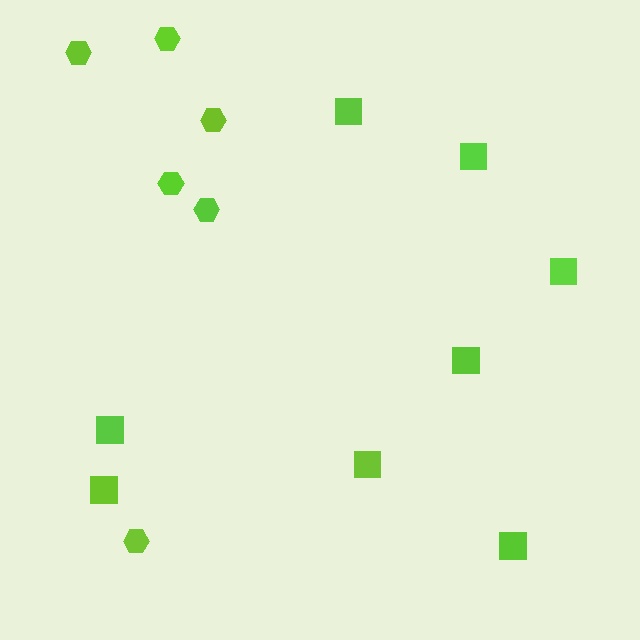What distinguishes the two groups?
There are 2 groups: one group of squares (8) and one group of hexagons (6).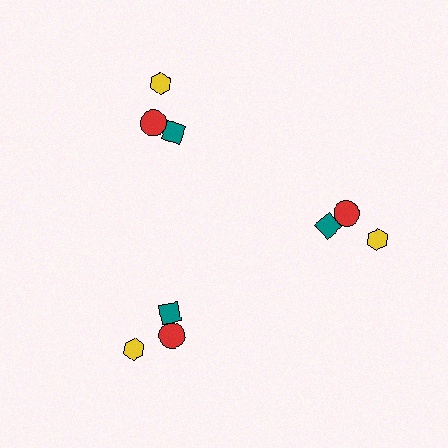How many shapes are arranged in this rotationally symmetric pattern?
There are 9 shapes, arranged in 3 groups of 3.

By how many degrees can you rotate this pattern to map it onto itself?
The pattern maps onto itself every 120 degrees of rotation.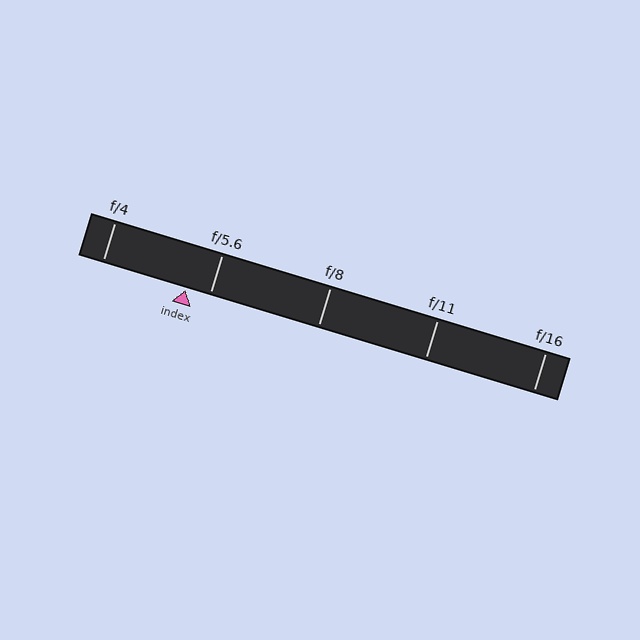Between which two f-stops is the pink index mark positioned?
The index mark is between f/4 and f/5.6.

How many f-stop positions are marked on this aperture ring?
There are 5 f-stop positions marked.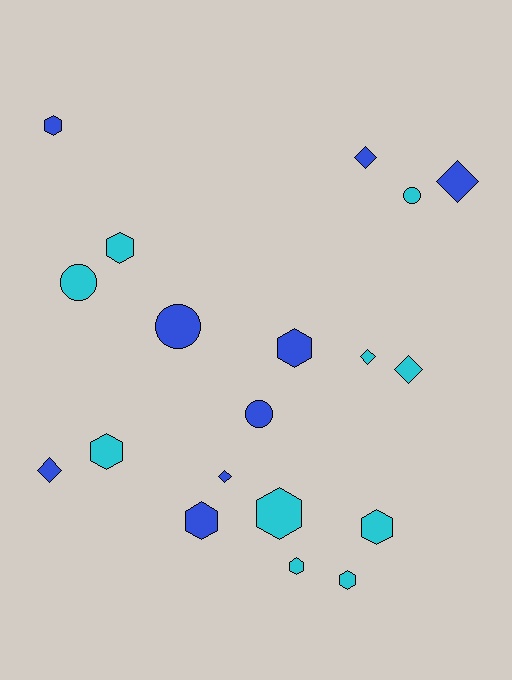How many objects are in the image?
There are 19 objects.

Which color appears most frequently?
Cyan, with 10 objects.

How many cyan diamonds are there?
There are 2 cyan diamonds.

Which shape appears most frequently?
Hexagon, with 9 objects.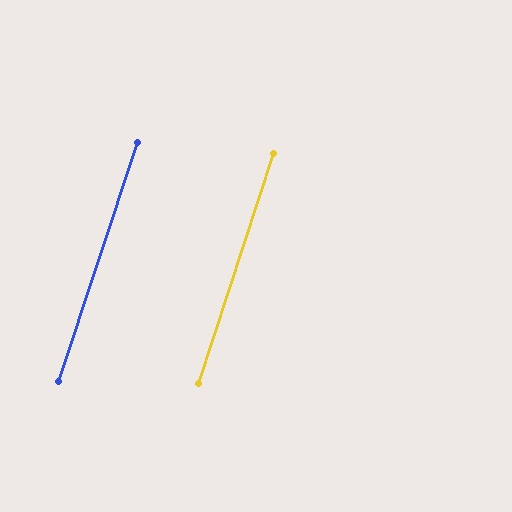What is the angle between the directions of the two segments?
Approximately 0 degrees.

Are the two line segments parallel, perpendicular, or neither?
Parallel — their directions differ by only 0.1°.